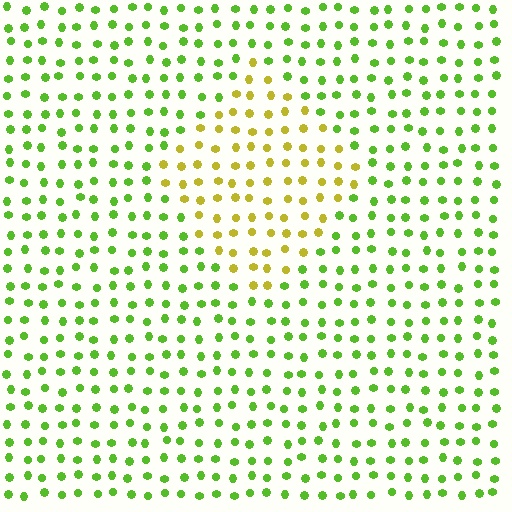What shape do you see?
I see a diamond.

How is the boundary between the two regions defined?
The boundary is defined purely by a slight shift in hue (about 45 degrees). Spacing, size, and orientation are identical on both sides.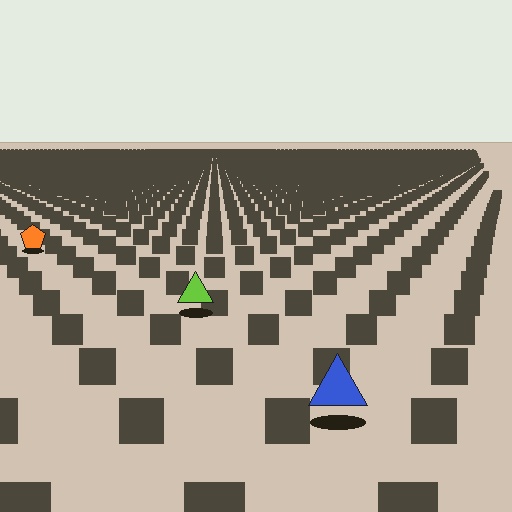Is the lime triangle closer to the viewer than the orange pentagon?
Yes. The lime triangle is closer — you can tell from the texture gradient: the ground texture is coarser near it.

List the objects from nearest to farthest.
From nearest to farthest: the blue triangle, the lime triangle, the orange pentagon.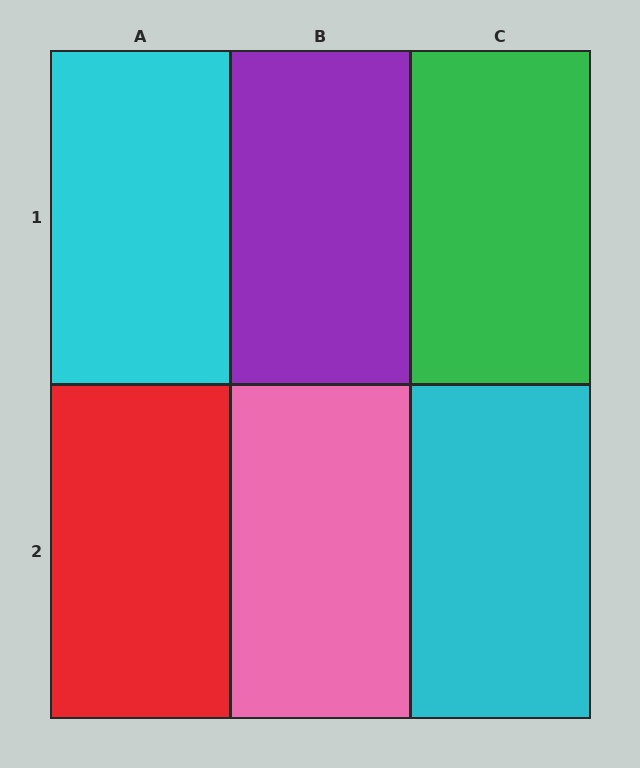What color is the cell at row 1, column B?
Purple.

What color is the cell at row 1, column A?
Cyan.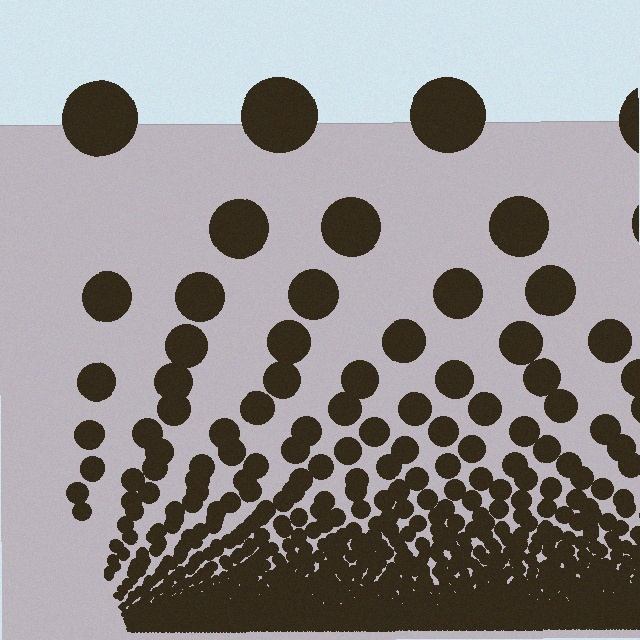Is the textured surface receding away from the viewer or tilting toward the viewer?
The surface appears to tilt toward the viewer. Texture elements get larger and sparser toward the top.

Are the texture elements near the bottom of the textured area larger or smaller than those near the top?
Smaller. The gradient is inverted — elements near the bottom are smaller and denser.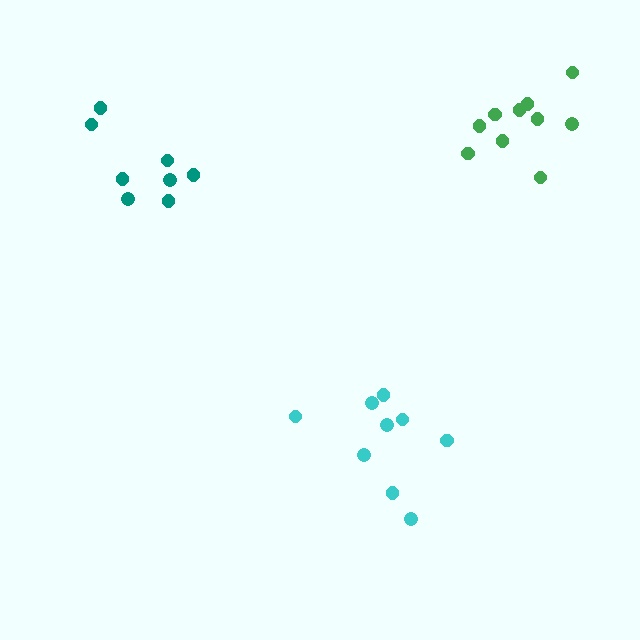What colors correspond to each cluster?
The clusters are colored: teal, cyan, green.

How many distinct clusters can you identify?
There are 3 distinct clusters.